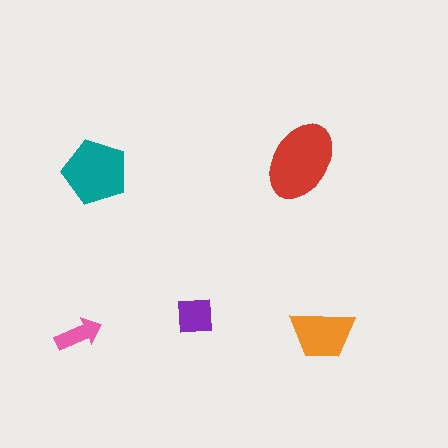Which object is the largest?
The red ellipse.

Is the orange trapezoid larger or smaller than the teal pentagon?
Smaller.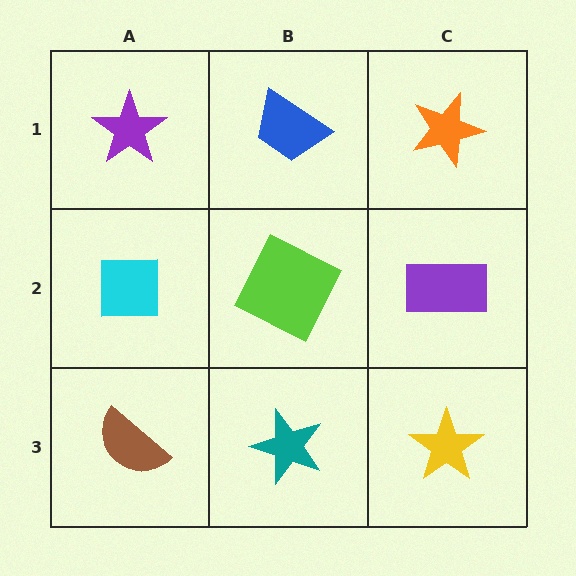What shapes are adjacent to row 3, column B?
A lime square (row 2, column B), a brown semicircle (row 3, column A), a yellow star (row 3, column C).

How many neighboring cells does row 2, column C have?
3.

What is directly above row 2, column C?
An orange star.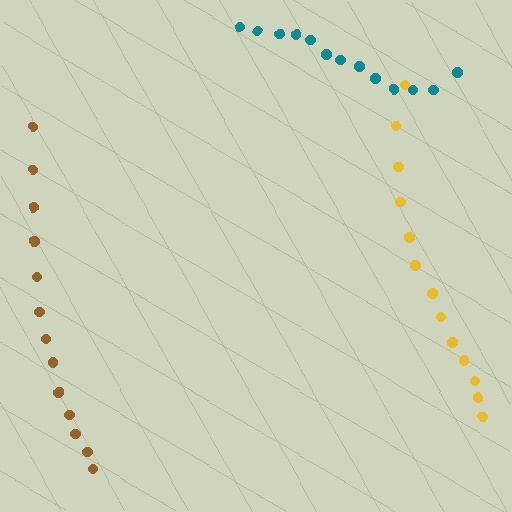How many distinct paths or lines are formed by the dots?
There are 3 distinct paths.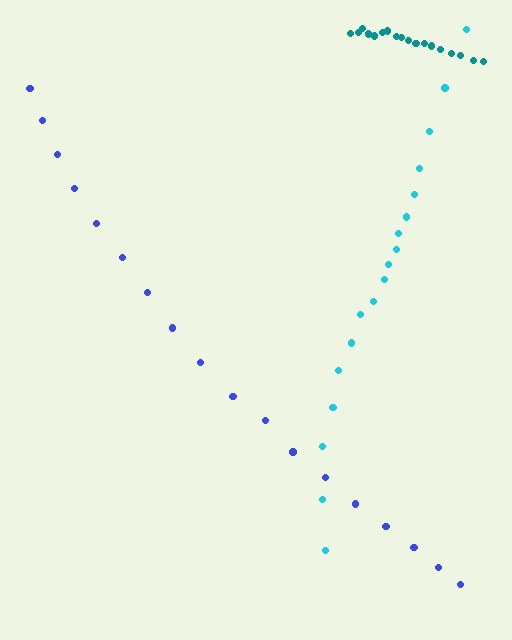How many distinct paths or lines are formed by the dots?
There are 3 distinct paths.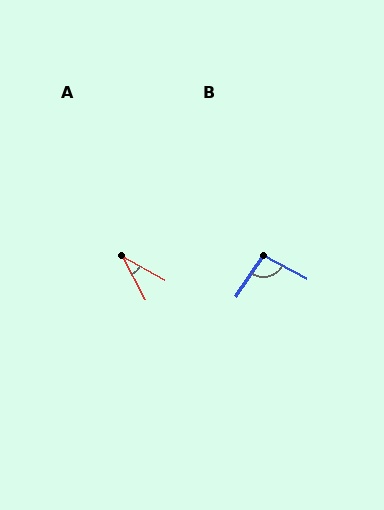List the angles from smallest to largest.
A (33°), B (95°).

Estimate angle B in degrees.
Approximately 95 degrees.